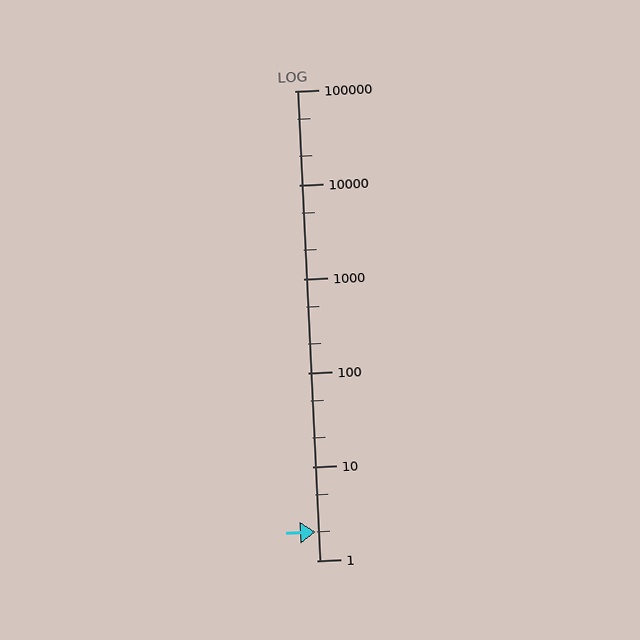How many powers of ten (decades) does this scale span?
The scale spans 5 decades, from 1 to 100000.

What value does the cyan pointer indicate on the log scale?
The pointer indicates approximately 2.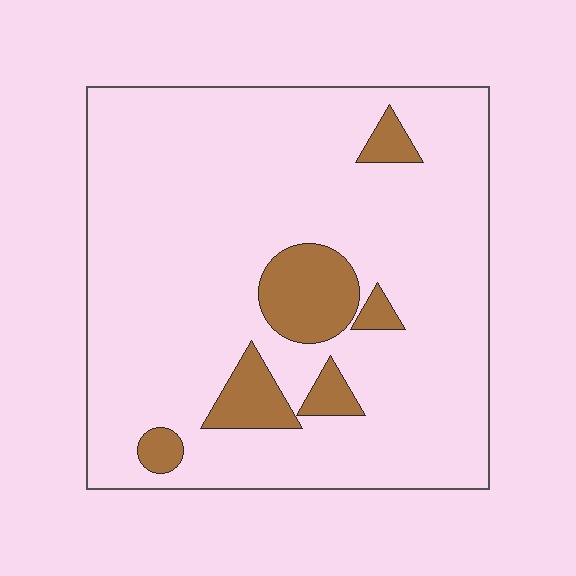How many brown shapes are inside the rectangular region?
6.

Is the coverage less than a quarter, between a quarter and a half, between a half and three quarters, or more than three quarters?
Less than a quarter.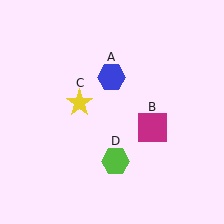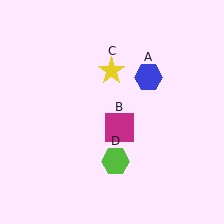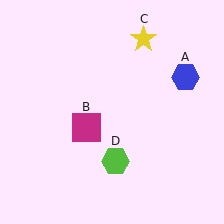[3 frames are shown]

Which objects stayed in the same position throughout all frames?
Lime hexagon (object D) remained stationary.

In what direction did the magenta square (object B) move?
The magenta square (object B) moved left.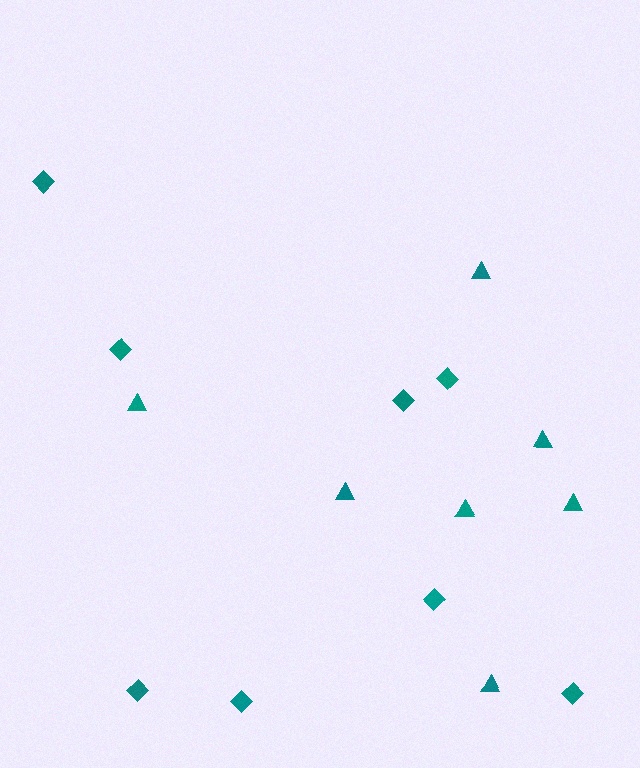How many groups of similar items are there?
There are 2 groups: one group of diamonds (8) and one group of triangles (7).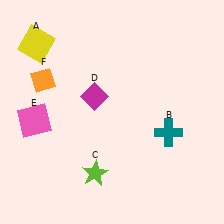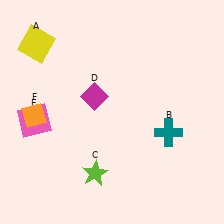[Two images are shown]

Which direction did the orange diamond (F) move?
The orange diamond (F) moved down.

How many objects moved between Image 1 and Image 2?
1 object moved between the two images.